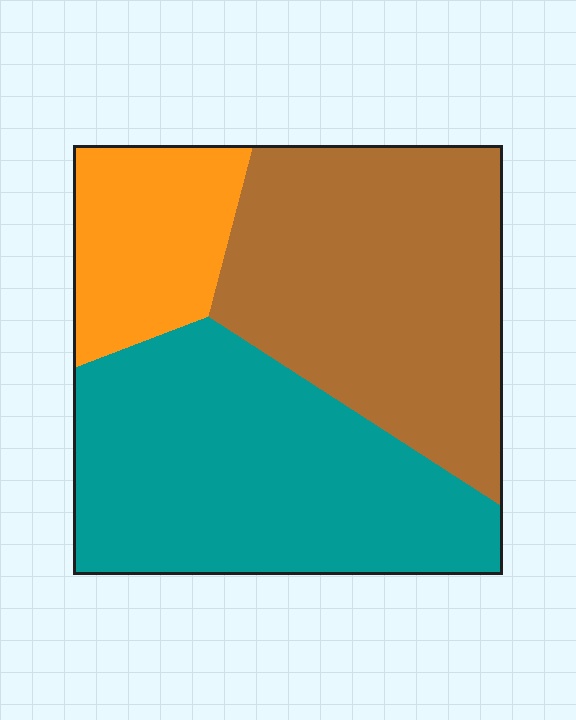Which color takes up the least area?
Orange, at roughly 15%.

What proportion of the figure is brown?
Brown takes up about two fifths (2/5) of the figure.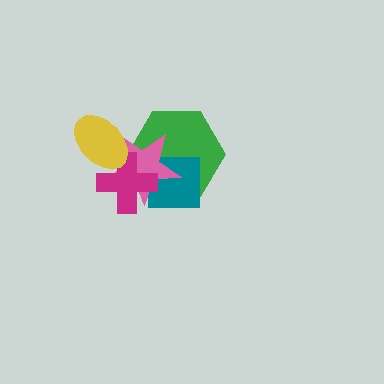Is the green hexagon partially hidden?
Yes, it is partially covered by another shape.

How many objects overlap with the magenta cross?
4 objects overlap with the magenta cross.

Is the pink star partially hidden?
Yes, it is partially covered by another shape.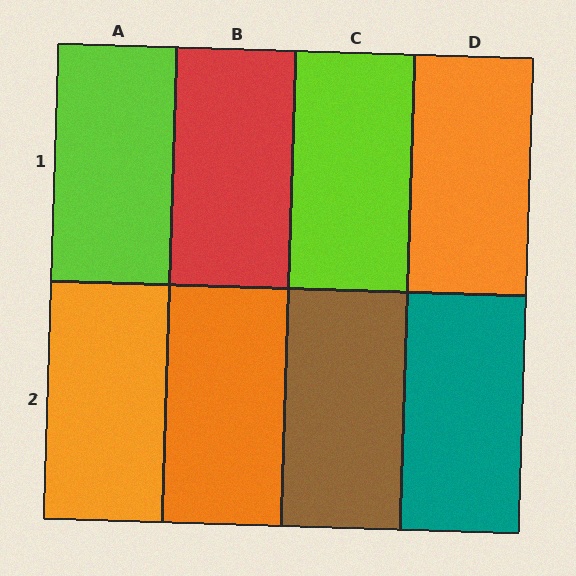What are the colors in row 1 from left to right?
Lime, red, lime, orange.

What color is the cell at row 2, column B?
Orange.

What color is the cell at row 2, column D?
Teal.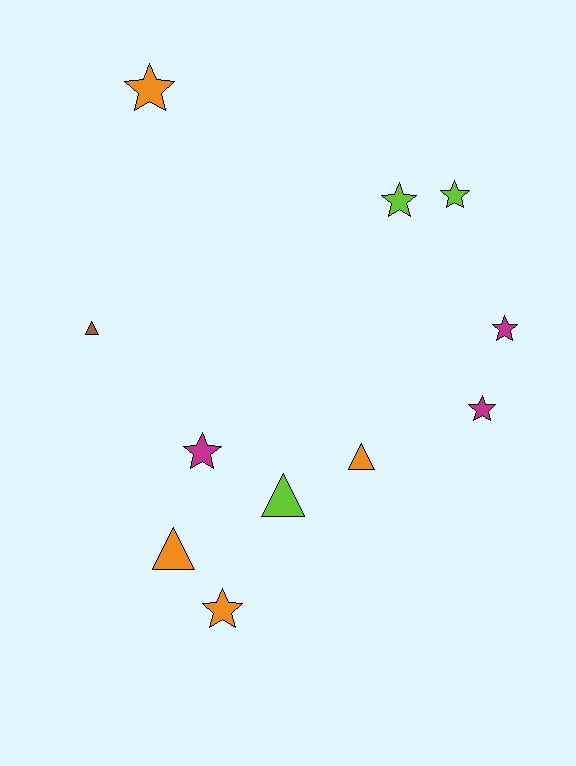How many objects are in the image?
There are 11 objects.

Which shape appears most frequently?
Star, with 7 objects.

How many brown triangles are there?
There is 1 brown triangle.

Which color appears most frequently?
Orange, with 4 objects.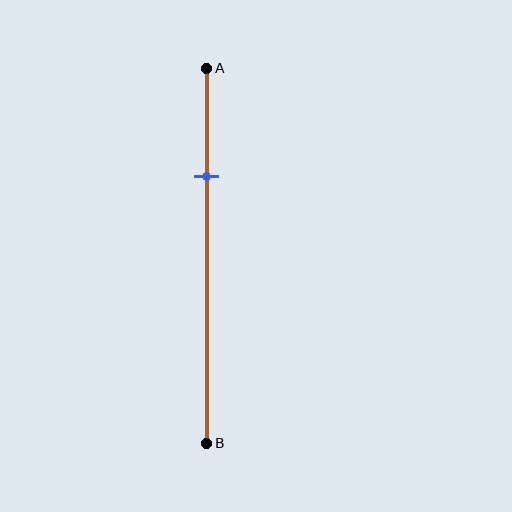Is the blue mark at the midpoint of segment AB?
No, the mark is at about 30% from A, not at the 50% midpoint.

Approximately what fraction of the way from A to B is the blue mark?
The blue mark is approximately 30% of the way from A to B.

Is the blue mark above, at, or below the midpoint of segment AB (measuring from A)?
The blue mark is above the midpoint of segment AB.